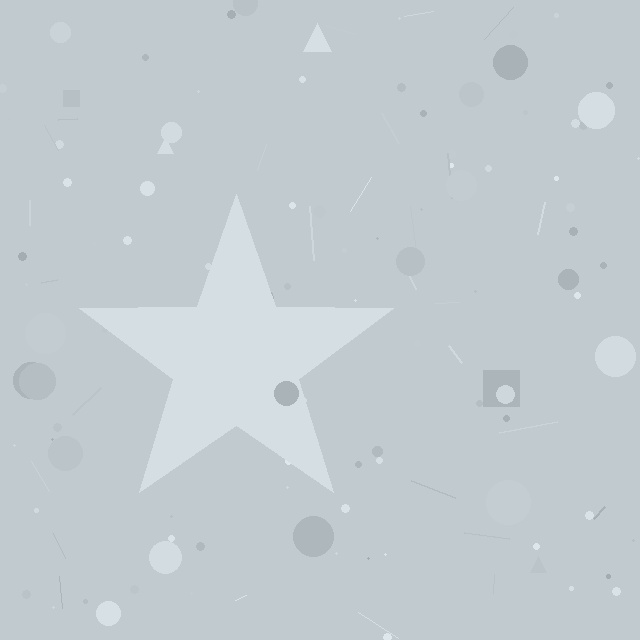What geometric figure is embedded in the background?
A star is embedded in the background.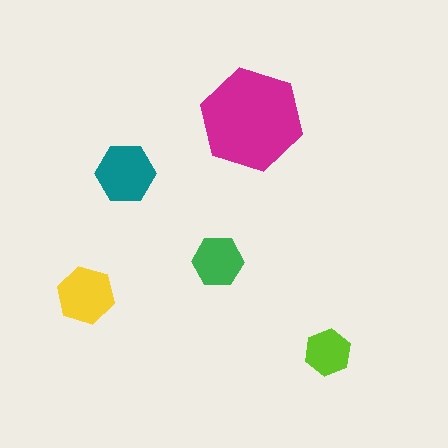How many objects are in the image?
There are 5 objects in the image.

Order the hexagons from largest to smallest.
the magenta one, the teal one, the yellow one, the green one, the lime one.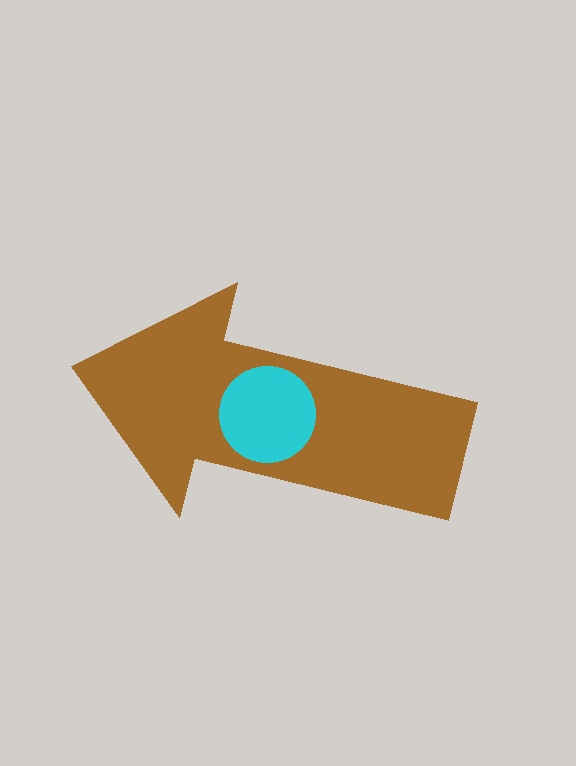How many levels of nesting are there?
2.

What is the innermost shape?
The cyan circle.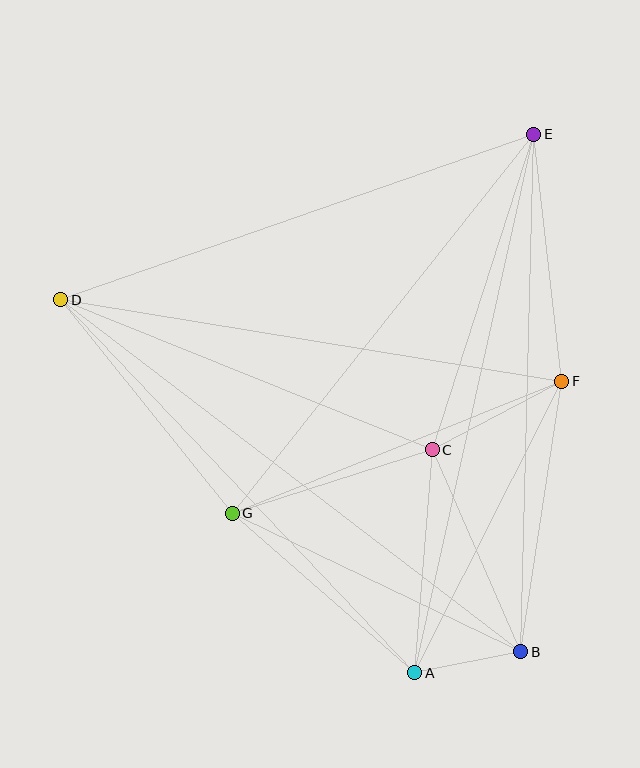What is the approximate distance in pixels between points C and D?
The distance between C and D is approximately 401 pixels.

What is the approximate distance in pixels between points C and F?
The distance between C and F is approximately 147 pixels.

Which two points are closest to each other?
Points A and B are closest to each other.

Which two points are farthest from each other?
Points B and D are farthest from each other.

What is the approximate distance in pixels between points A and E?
The distance between A and E is approximately 552 pixels.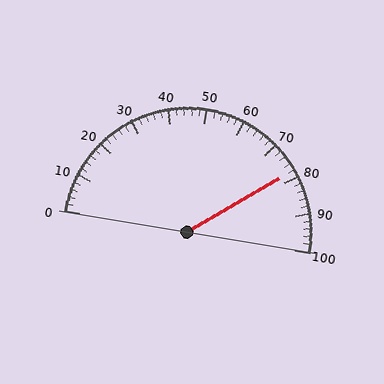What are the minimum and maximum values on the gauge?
The gauge ranges from 0 to 100.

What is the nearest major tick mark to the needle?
The nearest major tick mark is 80.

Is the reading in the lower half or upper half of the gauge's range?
The reading is in the upper half of the range (0 to 100).